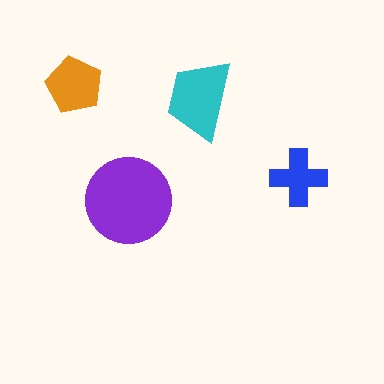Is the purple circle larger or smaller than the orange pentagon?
Larger.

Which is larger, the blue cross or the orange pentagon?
The orange pentagon.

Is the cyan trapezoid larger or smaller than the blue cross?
Larger.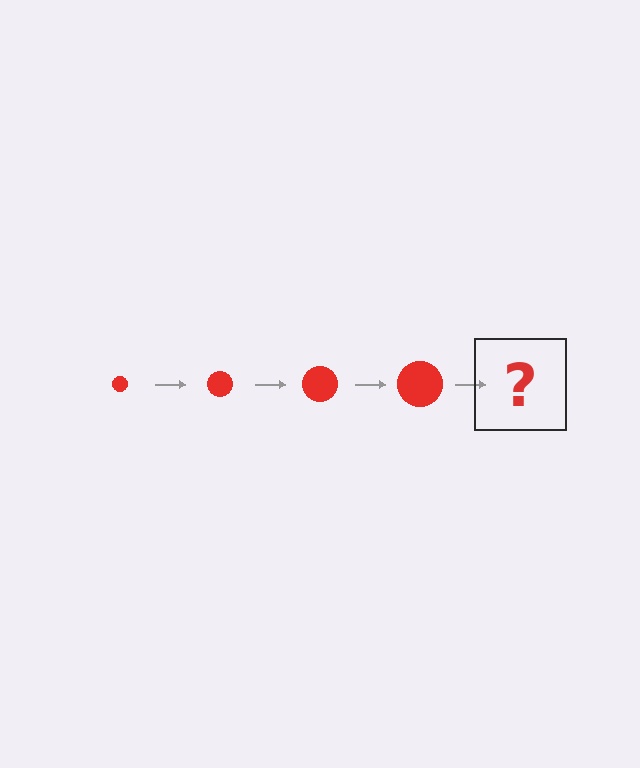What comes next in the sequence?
The next element should be a red circle, larger than the previous one.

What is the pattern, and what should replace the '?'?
The pattern is that the circle gets progressively larger each step. The '?' should be a red circle, larger than the previous one.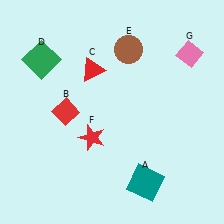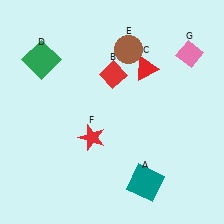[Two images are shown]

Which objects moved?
The objects that moved are: the red diamond (B), the red triangle (C).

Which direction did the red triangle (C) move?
The red triangle (C) moved right.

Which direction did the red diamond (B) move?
The red diamond (B) moved right.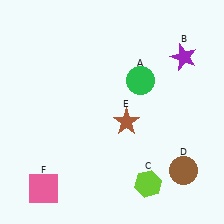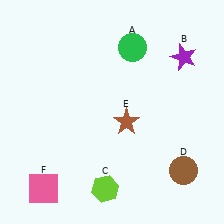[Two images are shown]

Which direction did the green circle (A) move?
The green circle (A) moved up.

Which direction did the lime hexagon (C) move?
The lime hexagon (C) moved left.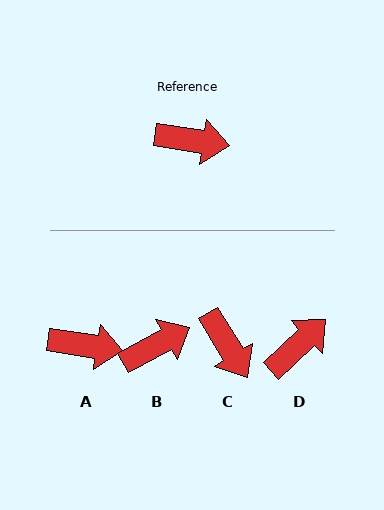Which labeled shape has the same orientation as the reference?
A.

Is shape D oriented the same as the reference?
No, it is off by about 52 degrees.